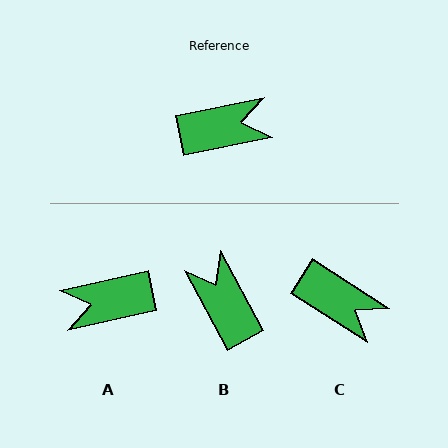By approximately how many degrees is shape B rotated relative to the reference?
Approximately 107 degrees counter-clockwise.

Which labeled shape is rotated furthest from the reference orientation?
A, about 179 degrees away.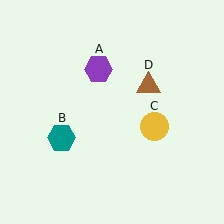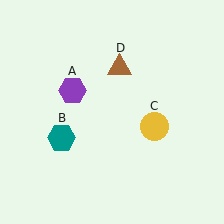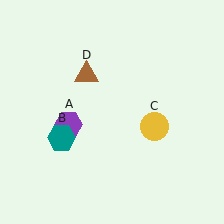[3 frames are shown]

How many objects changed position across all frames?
2 objects changed position: purple hexagon (object A), brown triangle (object D).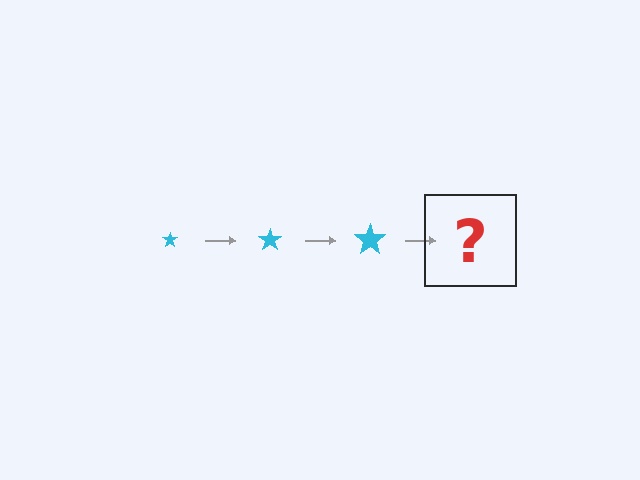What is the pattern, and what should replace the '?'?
The pattern is that the star gets progressively larger each step. The '?' should be a cyan star, larger than the previous one.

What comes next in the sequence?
The next element should be a cyan star, larger than the previous one.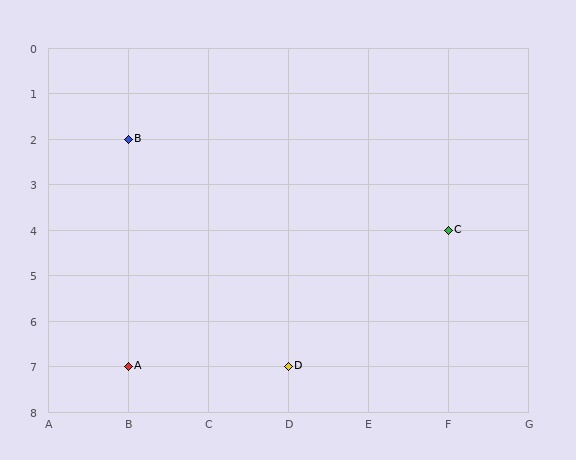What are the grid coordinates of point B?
Point B is at grid coordinates (B, 2).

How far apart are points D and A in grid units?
Points D and A are 2 columns apart.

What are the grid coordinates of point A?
Point A is at grid coordinates (B, 7).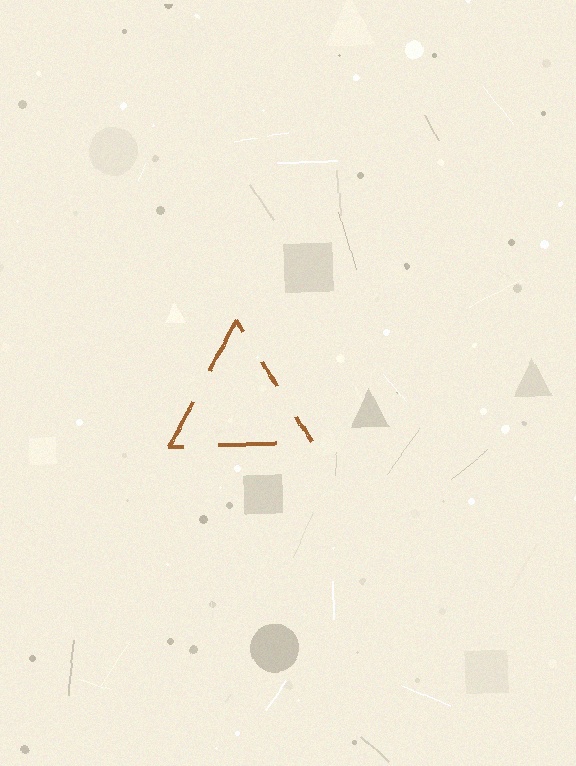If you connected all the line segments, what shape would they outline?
They would outline a triangle.